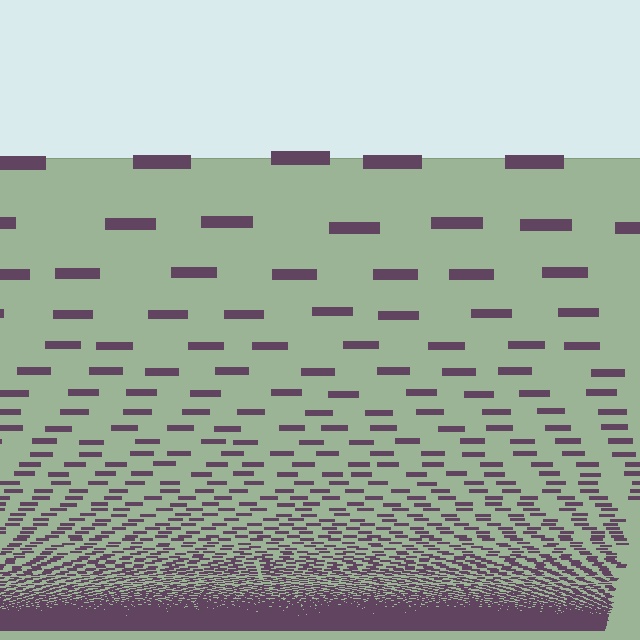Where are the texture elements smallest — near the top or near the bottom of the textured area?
Near the bottom.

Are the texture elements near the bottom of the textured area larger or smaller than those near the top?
Smaller. The gradient is inverted — elements near the bottom are smaller and denser.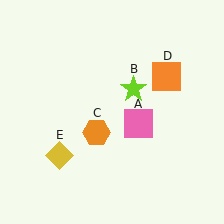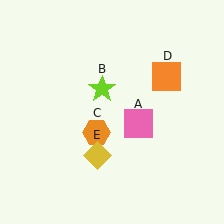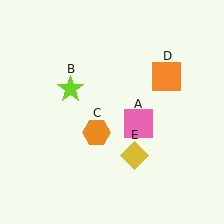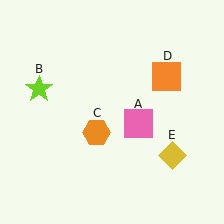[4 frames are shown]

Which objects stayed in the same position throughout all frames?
Pink square (object A) and orange hexagon (object C) and orange square (object D) remained stationary.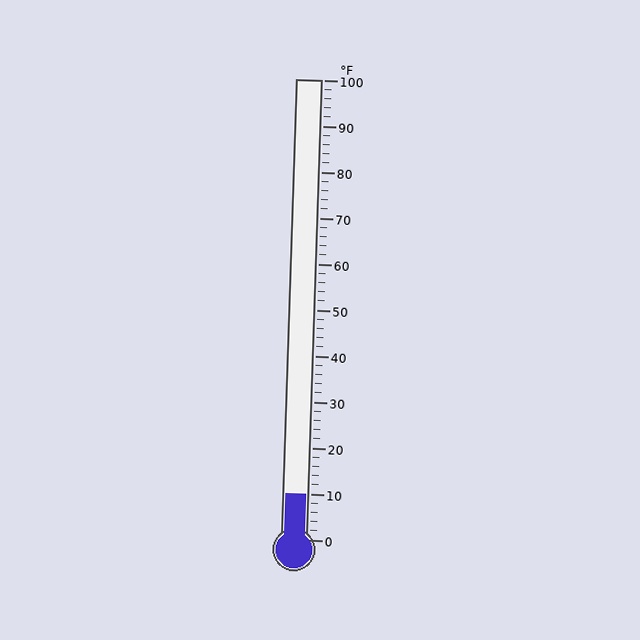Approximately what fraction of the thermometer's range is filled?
The thermometer is filled to approximately 10% of its range.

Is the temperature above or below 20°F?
The temperature is below 20°F.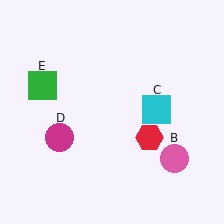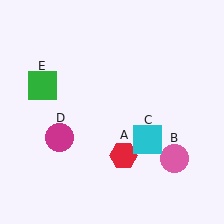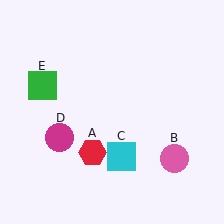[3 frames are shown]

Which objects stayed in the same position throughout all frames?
Pink circle (object B) and magenta circle (object D) and green square (object E) remained stationary.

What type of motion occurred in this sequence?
The red hexagon (object A), cyan square (object C) rotated clockwise around the center of the scene.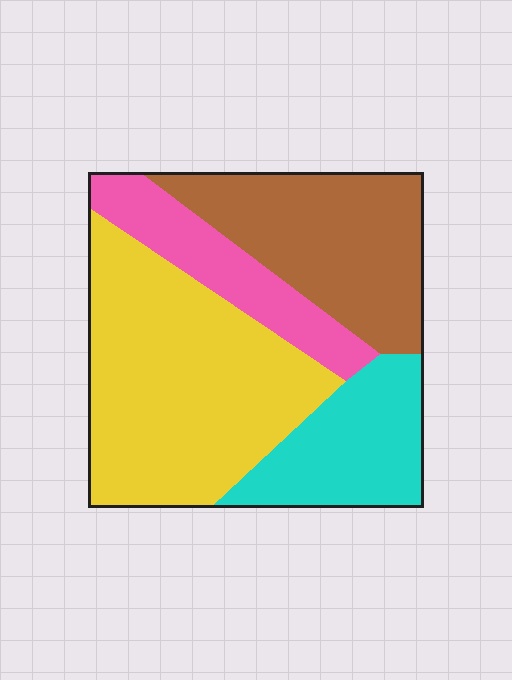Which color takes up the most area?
Yellow, at roughly 40%.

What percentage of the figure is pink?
Pink covers 14% of the figure.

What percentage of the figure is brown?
Brown covers roughly 25% of the figure.